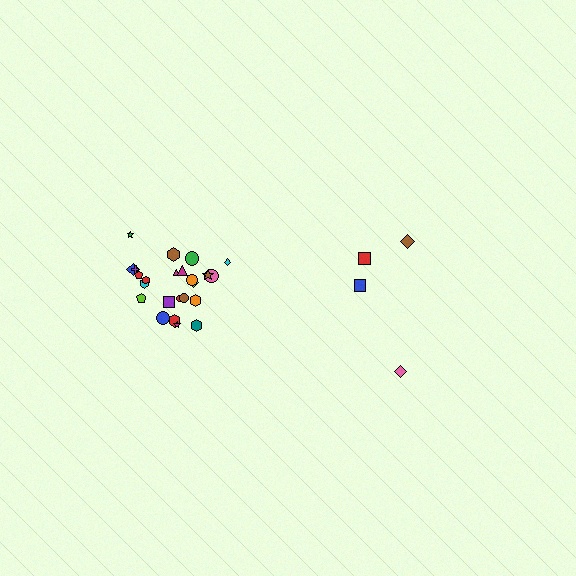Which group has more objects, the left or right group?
The left group.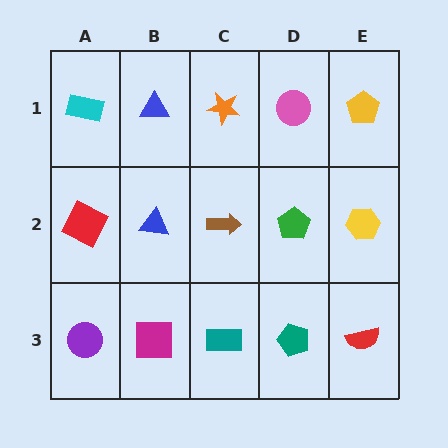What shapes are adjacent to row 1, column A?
A red square (row 2, column A), a blue triangle (row 1, column B).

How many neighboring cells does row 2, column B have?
4.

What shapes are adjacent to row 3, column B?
A blue triangle (row 2, column B), a purple circle (row 3, column A), a teal rectangle (row 3, column C).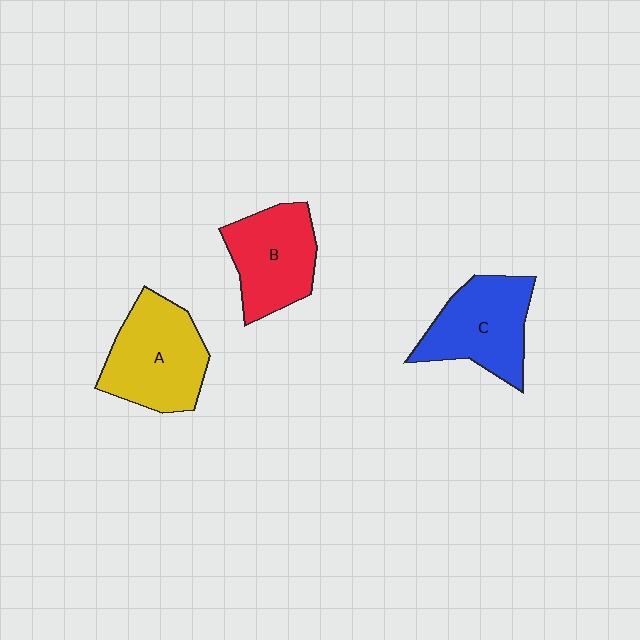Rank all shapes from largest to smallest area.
From largest to smallest: A (yellow), C (blue), B (red).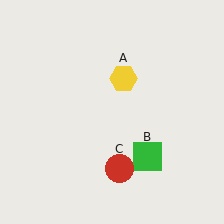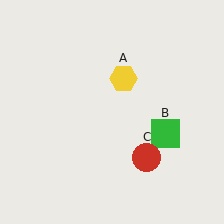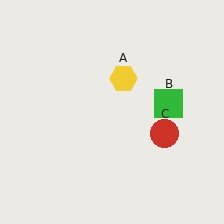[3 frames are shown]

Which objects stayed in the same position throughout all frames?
Yellow hexagon (object A) remained stationary.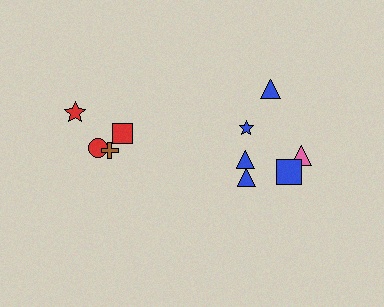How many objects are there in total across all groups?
There are 10 objects.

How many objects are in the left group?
There are 4 objects.